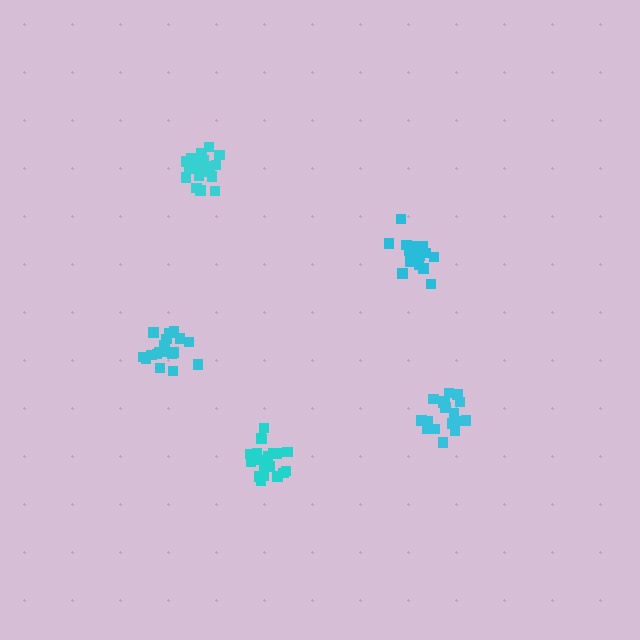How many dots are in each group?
Group 1: 20 dots, Group 2: 15 dots, Group 3: 18 dots, Group 4: 17 dots, Group 5: 21 dots (91 total).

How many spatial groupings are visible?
There are 5 spatial groupings.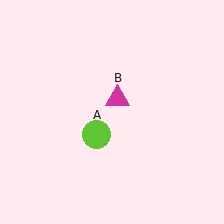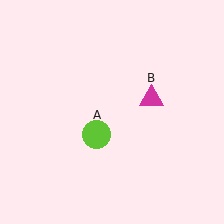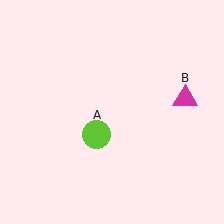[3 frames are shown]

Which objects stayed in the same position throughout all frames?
Lime circle (object A) remained stationary.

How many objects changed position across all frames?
1 object changed position: magenta triangle (object B).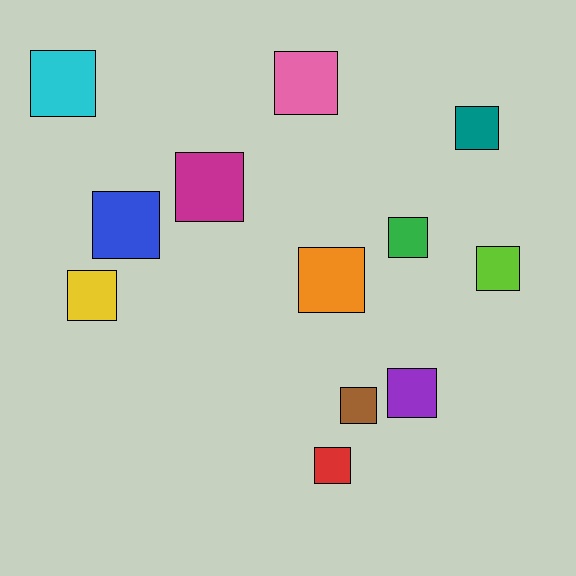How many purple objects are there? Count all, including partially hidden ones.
There is 1 purple object.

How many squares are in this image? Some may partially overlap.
There are 12 squares.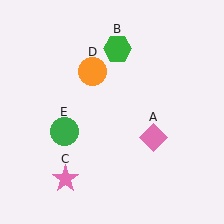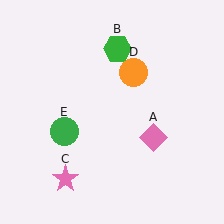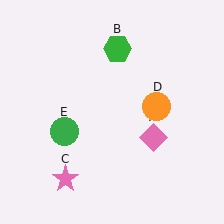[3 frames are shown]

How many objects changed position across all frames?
1 object changed position: orange circle (object D).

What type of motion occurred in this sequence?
The orange circle (object D) rotated clockwise around the center of the scene.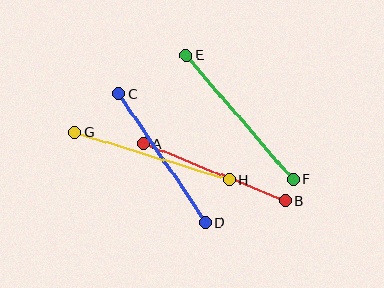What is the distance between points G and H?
The distance is approximately 162 pixels.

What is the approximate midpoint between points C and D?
The midpoint is at approximately (162, 158) pixels.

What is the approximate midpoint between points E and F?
The midpoint is at approximately (240, 117) pixels.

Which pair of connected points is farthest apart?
Points E and F are farthest apart.